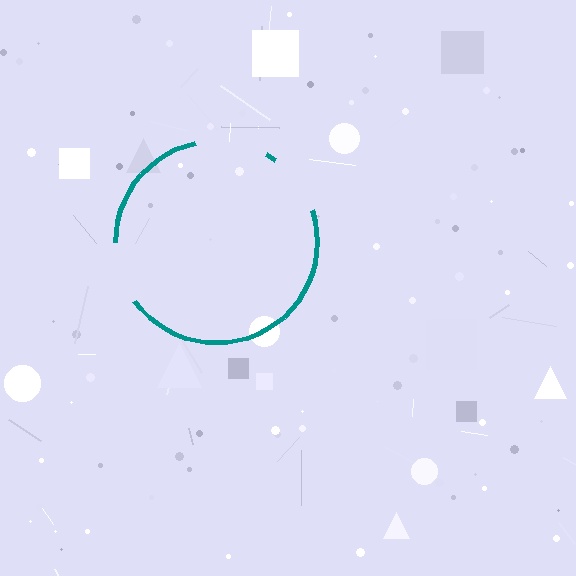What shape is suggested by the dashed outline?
The dashed outline suggests a circle.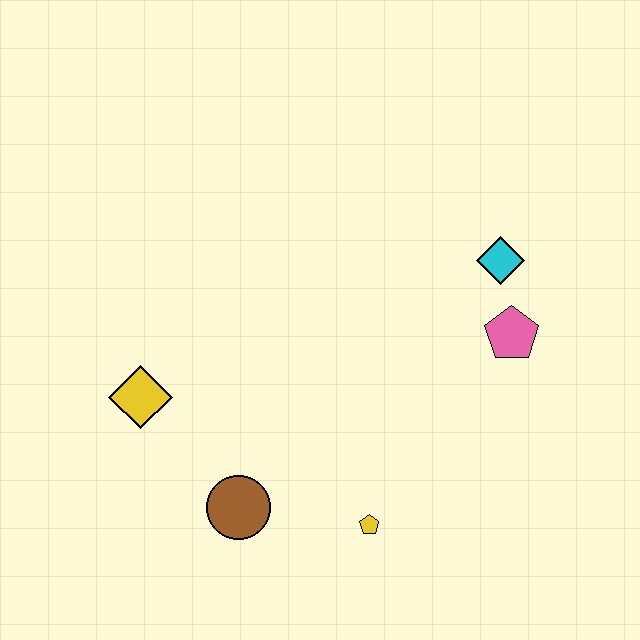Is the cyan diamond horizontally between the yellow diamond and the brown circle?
No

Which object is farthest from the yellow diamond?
The cyan diamond is farthest from the yellow diamond.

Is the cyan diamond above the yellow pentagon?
Yes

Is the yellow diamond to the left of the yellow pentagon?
Yes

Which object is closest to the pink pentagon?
The cyan diamond is closest to the pink pentagon.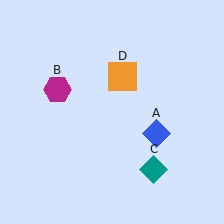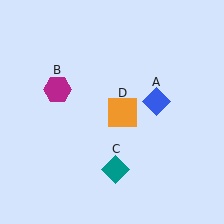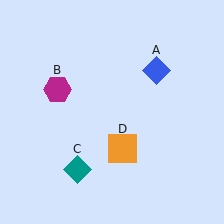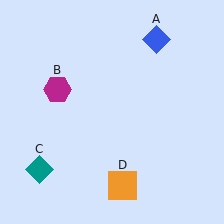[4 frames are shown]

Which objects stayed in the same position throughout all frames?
Magenta hexagon (object B) remained stationary.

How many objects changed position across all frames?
3 objects changed position: blue diamond (object A), teal diamond (object C), orange square (object D).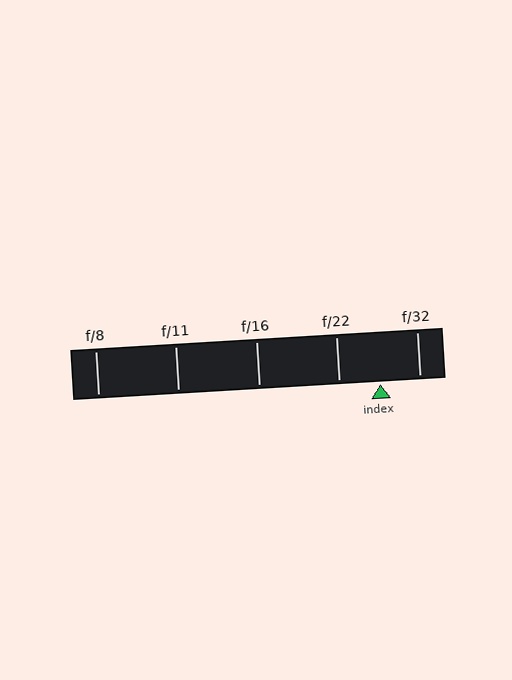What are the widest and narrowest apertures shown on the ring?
The widest aperture shown is f/8 and the narrowest is f/32.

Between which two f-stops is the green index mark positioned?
The index mark is between f/22 and f/32.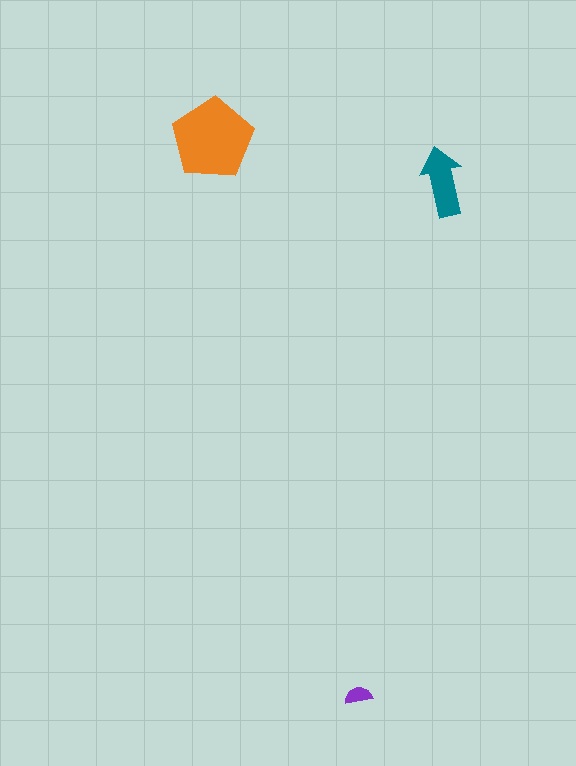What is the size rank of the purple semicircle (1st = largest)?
3rd.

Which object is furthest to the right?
The teal arrow is rightmost.